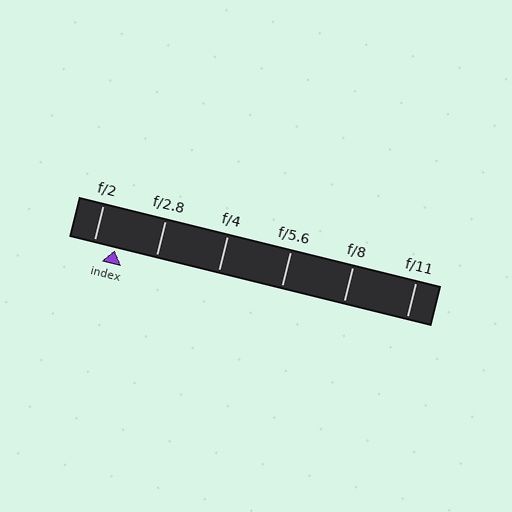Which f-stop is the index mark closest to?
The index mark is closest to f/2.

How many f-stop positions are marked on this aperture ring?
There are 6 f-stop positions marked.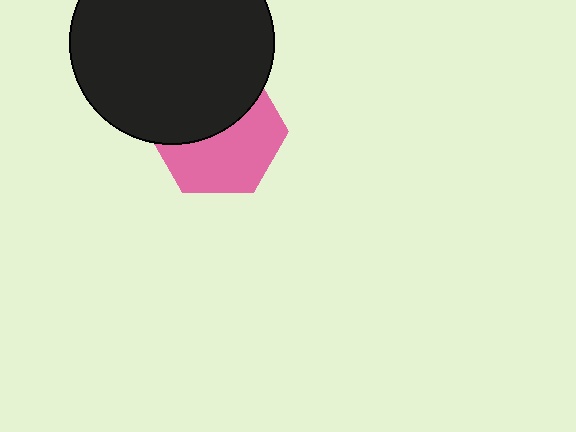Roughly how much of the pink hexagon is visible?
About half of it is visible (roughly 54%).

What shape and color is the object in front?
The object in front is a black circle.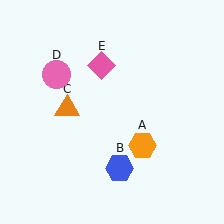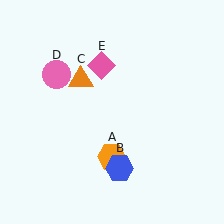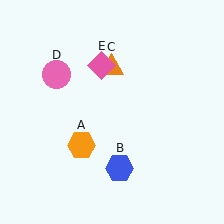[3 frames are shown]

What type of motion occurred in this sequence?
The orange hexagon (object A), orange triangle (object C) rotated clockwise around the center of the scene.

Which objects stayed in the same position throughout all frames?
Blue hexagon (object B) and pink circle (object D) and pink diamond (object E) remained stationary.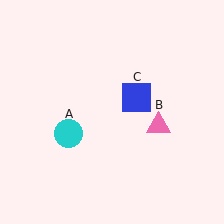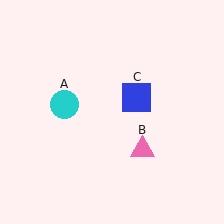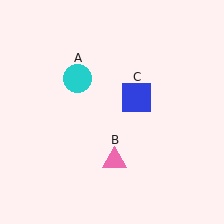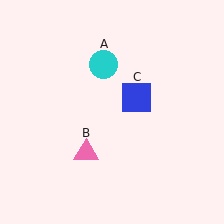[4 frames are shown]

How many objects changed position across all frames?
2 objects changed position: cyan circle (object A), pink triangle (object B).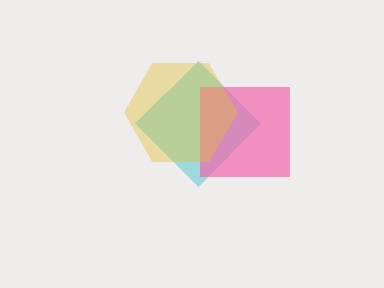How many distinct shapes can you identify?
There are 3 distinct shapes: a cyan diamond, a pink square, a yellow hexagon.